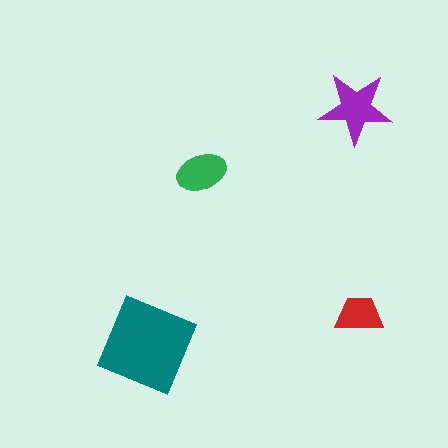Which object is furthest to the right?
The red trapezoid is rightmost.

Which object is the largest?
The teal diamond.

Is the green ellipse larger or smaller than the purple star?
Smaller.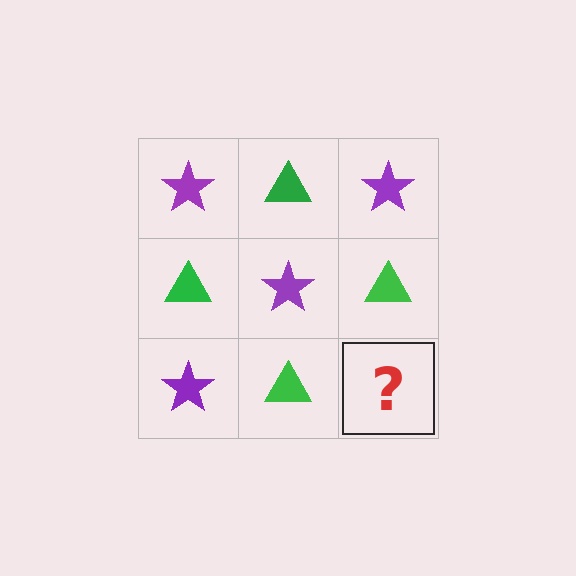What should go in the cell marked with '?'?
The missing cell should contain a purple star.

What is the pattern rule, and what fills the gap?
The rule is that it alternates purple star and green triangle in a checkerboard pattern. The gap should be filled with a purple star.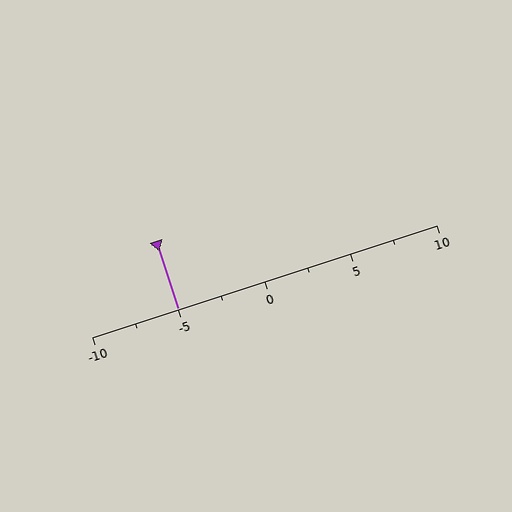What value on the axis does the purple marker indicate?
The marker indicates approximately -5.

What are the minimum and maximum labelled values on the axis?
The axis runs from -10 to 10.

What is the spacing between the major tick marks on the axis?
The major ticks are spaced 5 apart.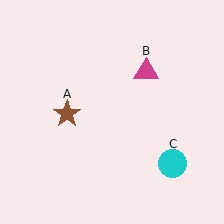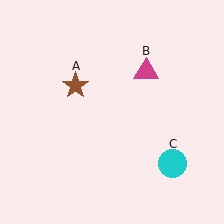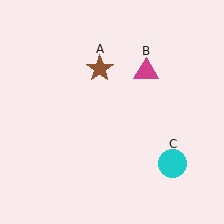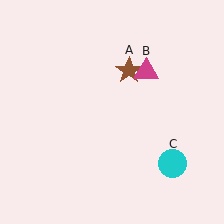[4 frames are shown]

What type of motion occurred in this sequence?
The brown star (object A) rotated clockwise around the center of the scene.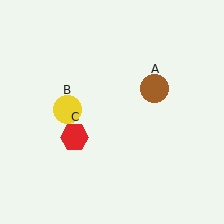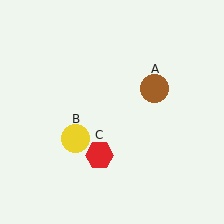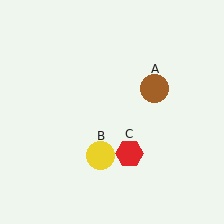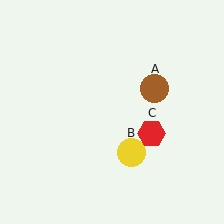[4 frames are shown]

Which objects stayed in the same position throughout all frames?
Brown circle (object A) remained stationary.